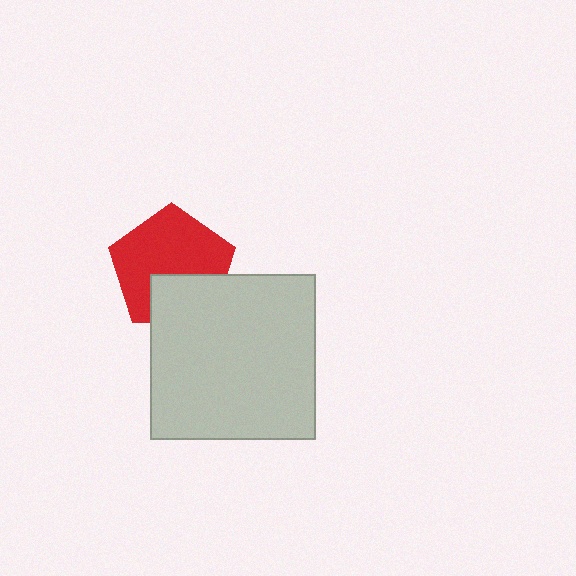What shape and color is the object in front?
The object in front is a light gray square.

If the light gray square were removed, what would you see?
You would see the complete red pentagon.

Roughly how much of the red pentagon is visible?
Most of it is visible (roughly 67%).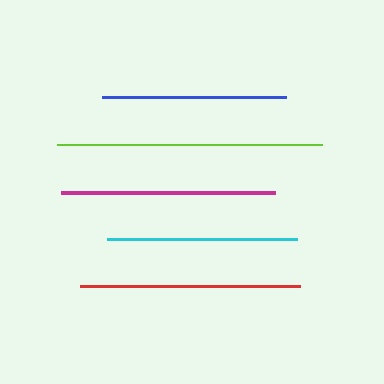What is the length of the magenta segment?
The magenta segment is approximately 214 pixels long.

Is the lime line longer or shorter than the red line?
The lime line is longer than the red line.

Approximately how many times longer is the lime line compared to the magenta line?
The lime line is approximately 1.2 times the length of the magenta line.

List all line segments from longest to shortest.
From longest to shortest: lime, red, magenta, cyan, blue.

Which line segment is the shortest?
The blue line is the shortest at approximately 184 pixels.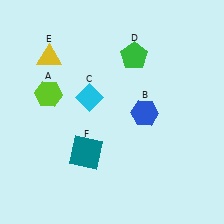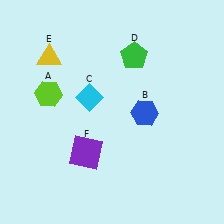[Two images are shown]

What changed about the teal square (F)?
In Image 1, F is teal. In Image 2, it changed to purple.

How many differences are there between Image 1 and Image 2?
There is 1 difference between the two images.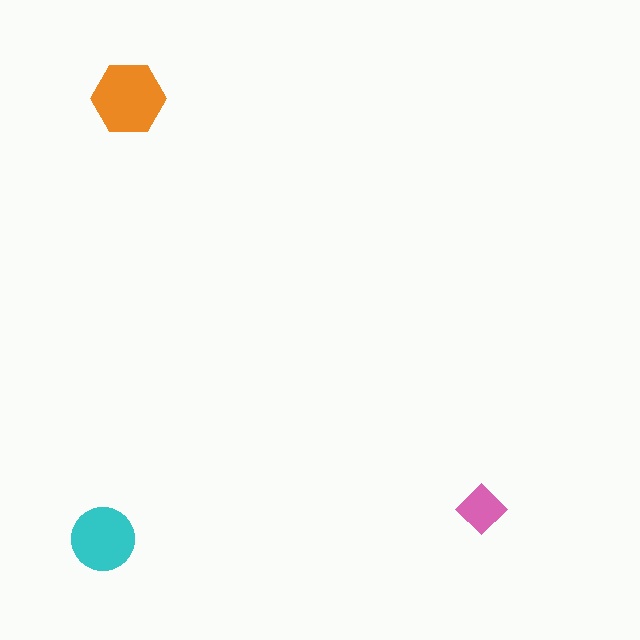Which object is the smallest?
The pink diamond.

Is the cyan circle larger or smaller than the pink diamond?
Larger.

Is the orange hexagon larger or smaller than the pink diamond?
Larger.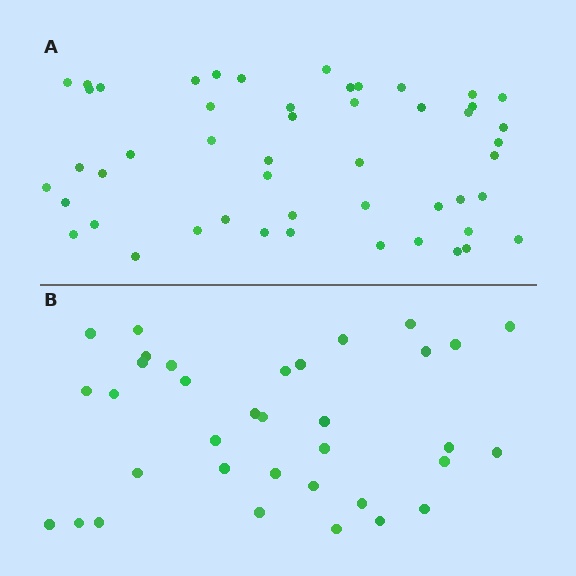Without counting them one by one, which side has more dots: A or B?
Region A (the top region) has more dots.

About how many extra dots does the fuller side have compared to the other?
Region A has approximately 15 more dots than region B.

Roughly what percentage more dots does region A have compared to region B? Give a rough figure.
About 45% more.